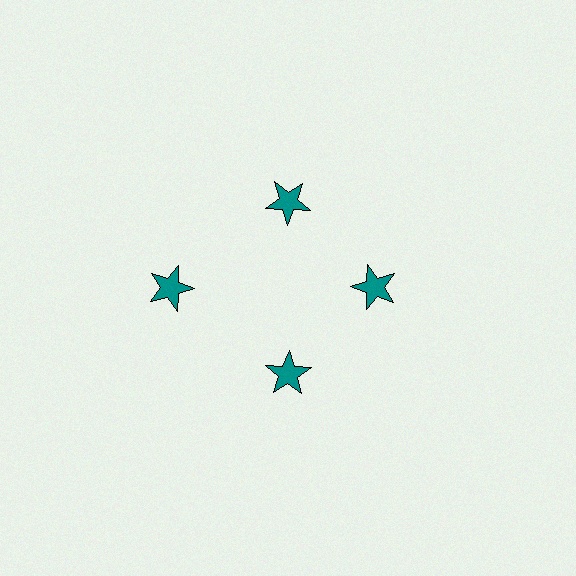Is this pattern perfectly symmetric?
No. The 4 teal stars are arranged in a ring, but one element near the 9 o'clock position is pushed outward from the center, breaking the 4-fold rotational symmetry.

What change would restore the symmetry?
The symmetry would be restored by moving it inward, back onto the ring so that all 4 stars sit at equal angles and equal distance from the center.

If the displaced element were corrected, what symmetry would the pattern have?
It would have 4-fold rotational symmetry — the pattern would map onto itself every 90 degrees.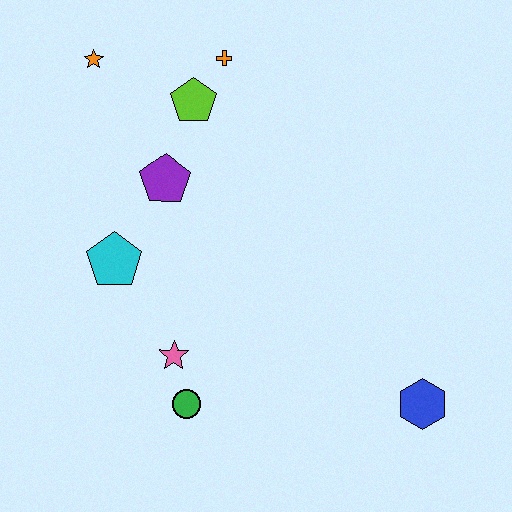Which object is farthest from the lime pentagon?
The blue hexagon is farthest from the lime pentagon.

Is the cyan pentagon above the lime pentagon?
No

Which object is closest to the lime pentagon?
The orange cross is closest to the lime pentagon.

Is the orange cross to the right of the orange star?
Yes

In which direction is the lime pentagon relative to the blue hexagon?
The lime pentagon is above the blue hexagon.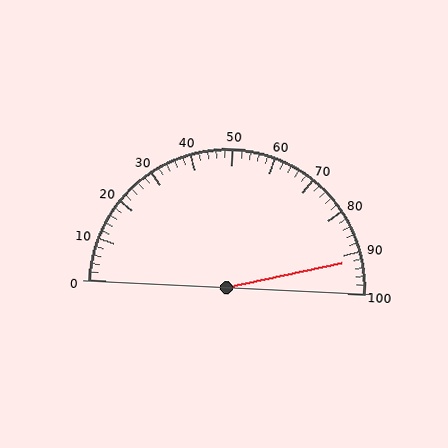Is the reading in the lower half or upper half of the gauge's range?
The reading is in the upper half of the range (0 to 100).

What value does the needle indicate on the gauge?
The needle indicates approximately 92.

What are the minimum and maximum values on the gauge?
The gauge ranges from 0 to 100.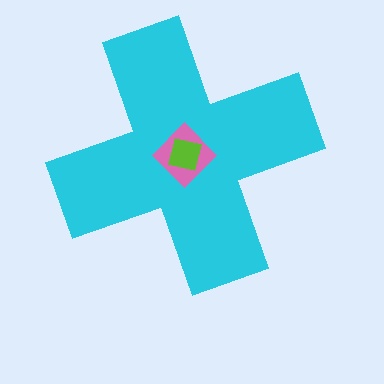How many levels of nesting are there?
3.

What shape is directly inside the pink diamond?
The lime square.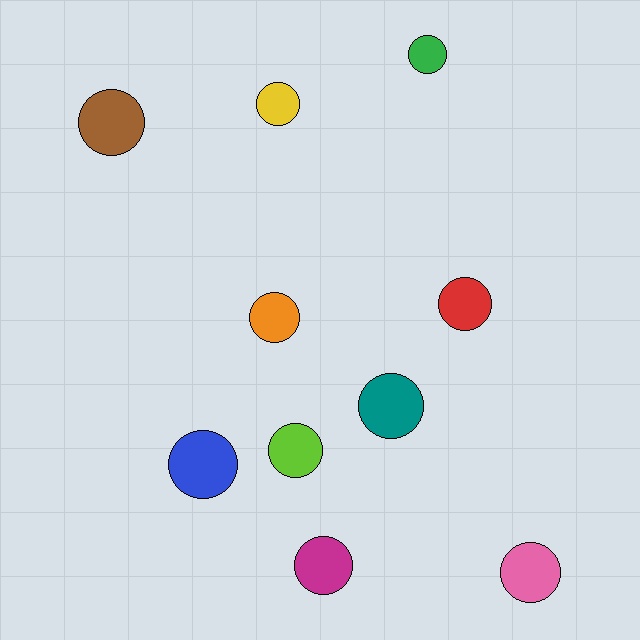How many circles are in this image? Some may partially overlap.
There are 10 circles.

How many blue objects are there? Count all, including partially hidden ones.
There is 1 blue object.